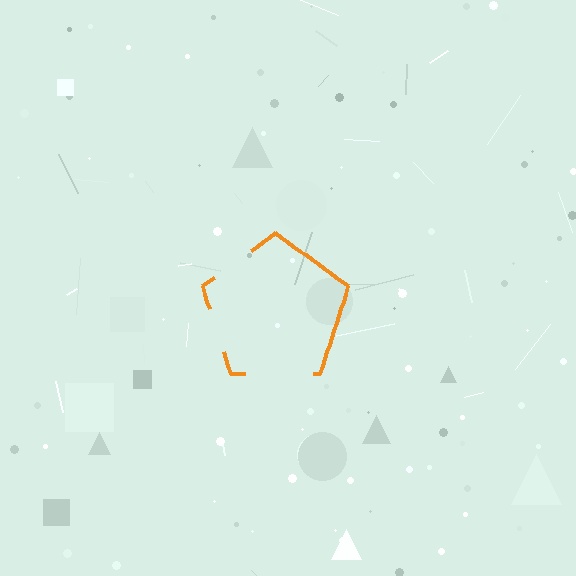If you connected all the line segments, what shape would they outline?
They would outline a pentagon.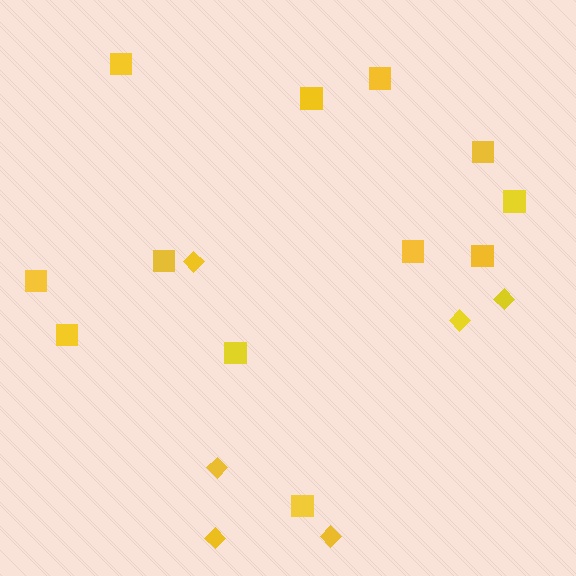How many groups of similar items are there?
There are 2 groups: one group of diamonds (6) and one group of squares (12).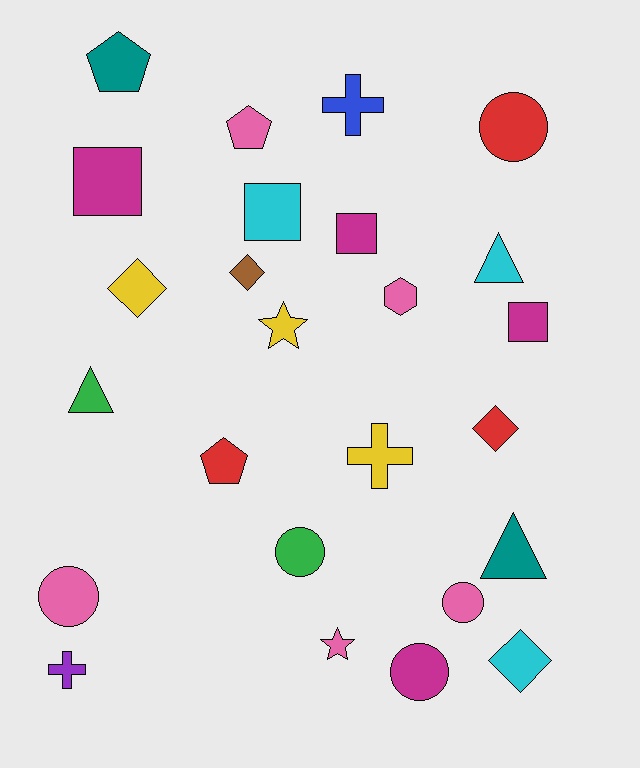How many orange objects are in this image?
There are no orange objects.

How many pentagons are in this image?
There are 3 pentagons.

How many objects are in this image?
There are 25 objects.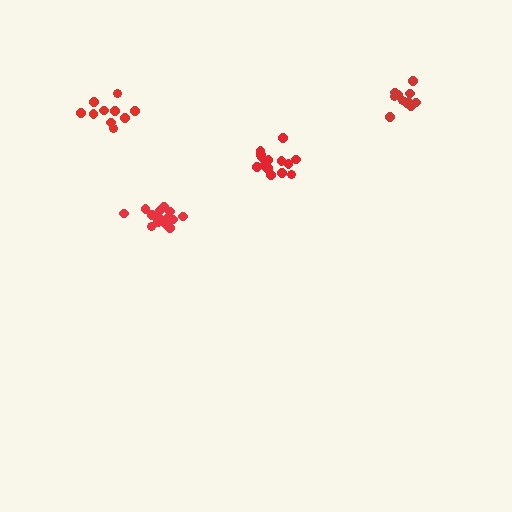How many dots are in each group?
Group 1: 11 dots, Group 2: 15 dots, Group 3: 14 dots, Group 4: 10 dots (50 total).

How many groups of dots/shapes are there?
There are 4 groups.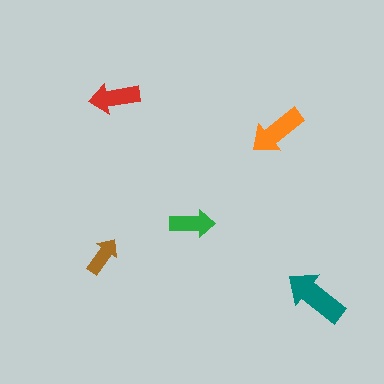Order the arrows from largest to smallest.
the teal one, the orange one, the red one, the green one, the brown one.